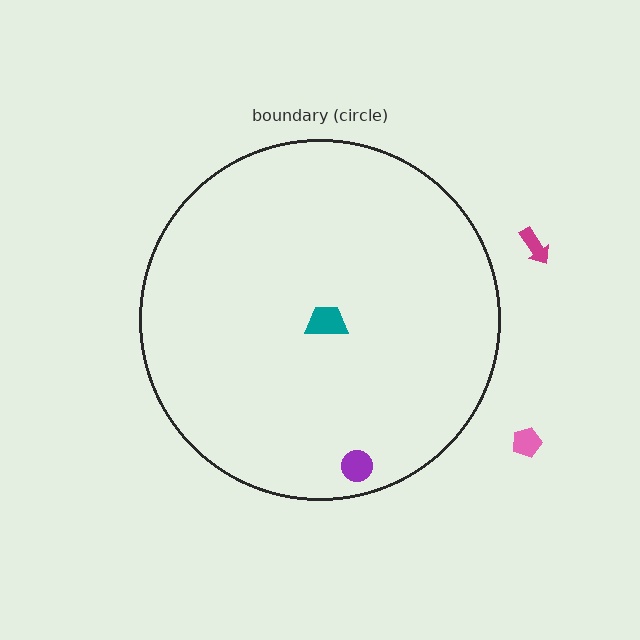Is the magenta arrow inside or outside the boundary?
Outside.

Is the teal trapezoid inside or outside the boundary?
Inside.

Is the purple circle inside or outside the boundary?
Inside.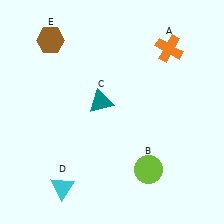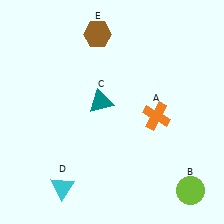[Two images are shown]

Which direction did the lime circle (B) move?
The lime circle (B) moved right.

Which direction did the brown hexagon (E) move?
The brown hexagon (E) moved right.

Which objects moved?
The objects that moved are: the orange cross (A), the lime circle (B), the brown hexagon (E).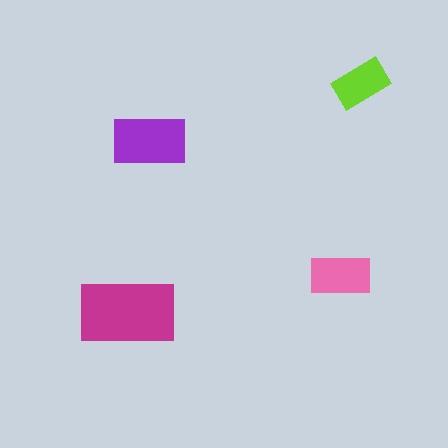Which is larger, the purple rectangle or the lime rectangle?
The purple one.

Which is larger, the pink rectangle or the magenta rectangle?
The magenta one.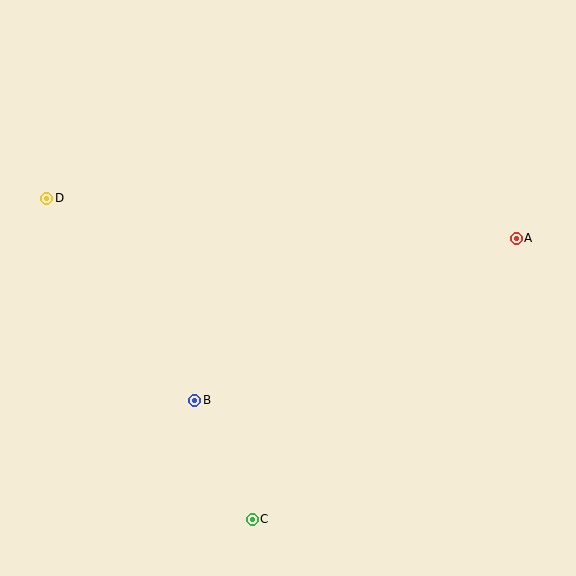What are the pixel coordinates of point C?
Point C is at (252, 519).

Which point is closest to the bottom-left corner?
Point C is closest to the bottom-left corner.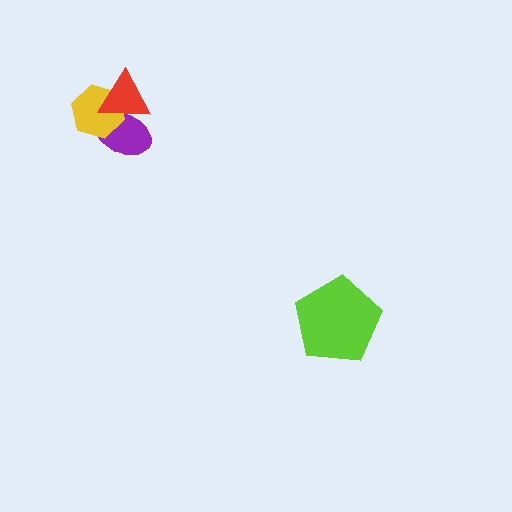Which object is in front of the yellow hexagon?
The red triangle is in front of the yellow hexagon.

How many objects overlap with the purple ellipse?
2 objects overlap with the purple ellipse.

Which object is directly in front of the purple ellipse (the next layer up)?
The yellow hexagon is directly in front of the purple ellipse.